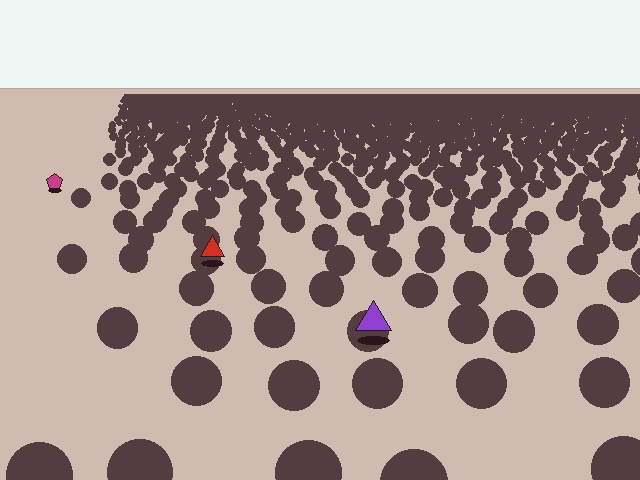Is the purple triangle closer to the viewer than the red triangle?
Yes. The purple triangle is closer — you can tell from the texture gradient: the ground texture is coarser near it.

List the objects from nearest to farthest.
From nearest to farthest: the purple triangle, the red triangle, the magenta pentagon.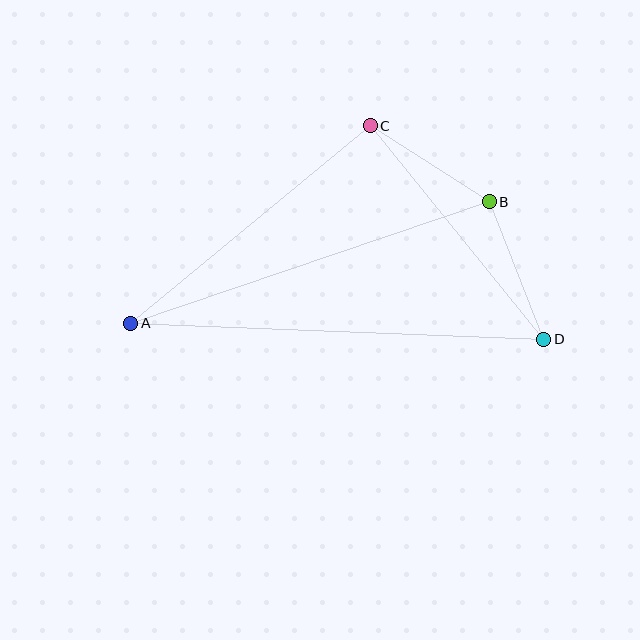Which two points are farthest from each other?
Points A and D are farthest from each other.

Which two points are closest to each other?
Points B and C are closest to each other.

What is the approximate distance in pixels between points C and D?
The distance between C and D is approximately 275 pixels.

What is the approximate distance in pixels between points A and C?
The distance between A and C is approximately 310 pixels.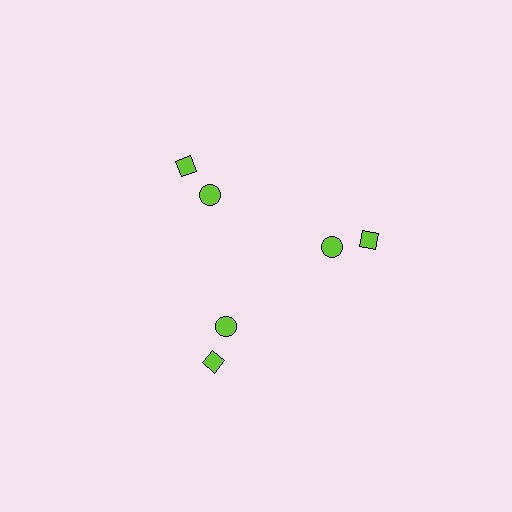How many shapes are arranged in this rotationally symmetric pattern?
There are 6 shapes, arranged in 3 groups of 2.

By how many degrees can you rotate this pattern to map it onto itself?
The pattern maps onto itself every 120 degrees of rotation.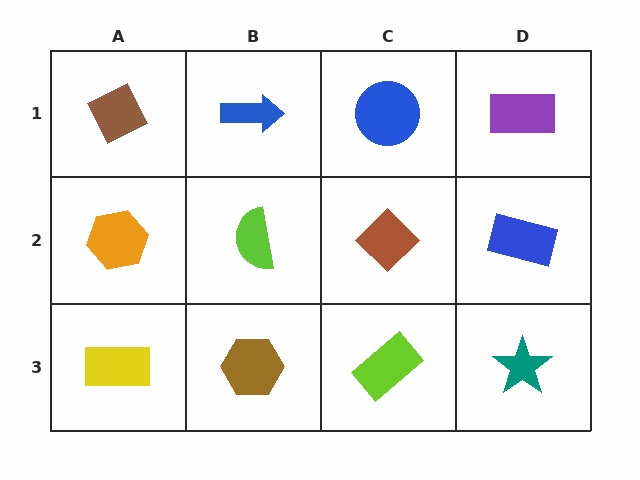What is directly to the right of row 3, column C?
A teal star.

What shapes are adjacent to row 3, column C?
A brown diamond (row 2, column C), a brown hexagon (row 3, column B), a teal star (row 3, column D).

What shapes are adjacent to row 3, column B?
A lime semicircle (row 2, column B), a yellow rectangle (row 3, column A), a lime rectangle (row 3, column C).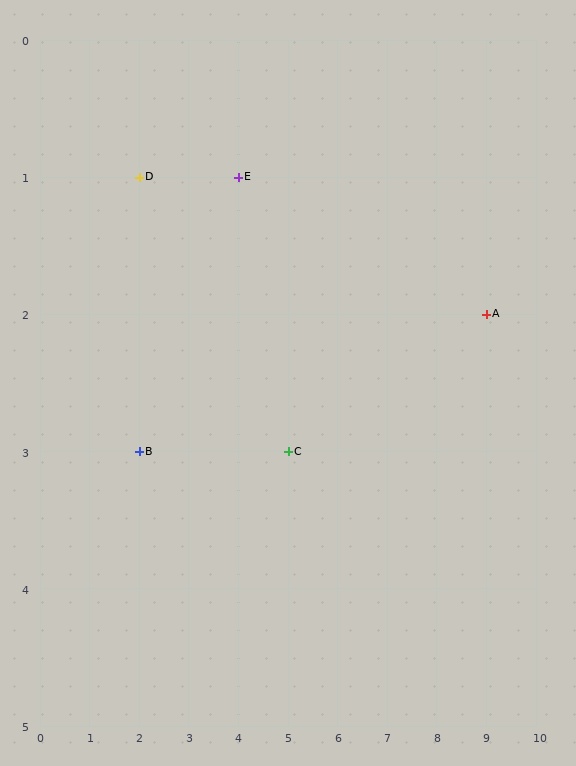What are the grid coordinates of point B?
Point B is at grid coordinates (2, 3).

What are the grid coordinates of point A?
Point A is at grid coordinates (9, 2).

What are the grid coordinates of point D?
Point D is at grid coordinates (2, 1).